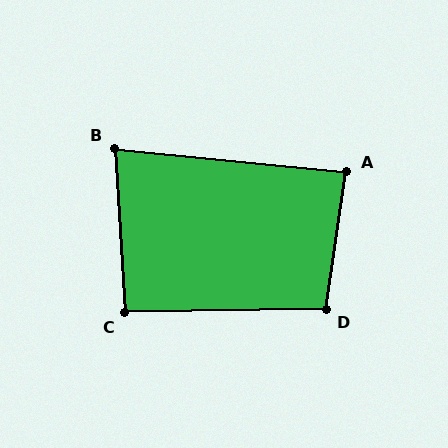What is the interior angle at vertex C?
Approximately 93 degrees (approximately right).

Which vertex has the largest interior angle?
D, at approximately 99 degrees.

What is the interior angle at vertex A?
Approximately 87 degrees (approximately right).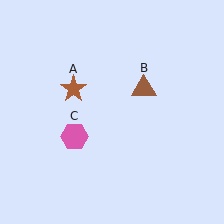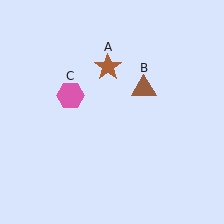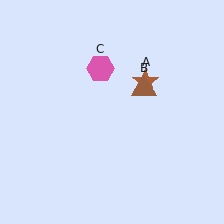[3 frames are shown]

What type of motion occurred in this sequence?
The brown star (object A), pink hexagon (object C) rotated clockwise around the center of the scene.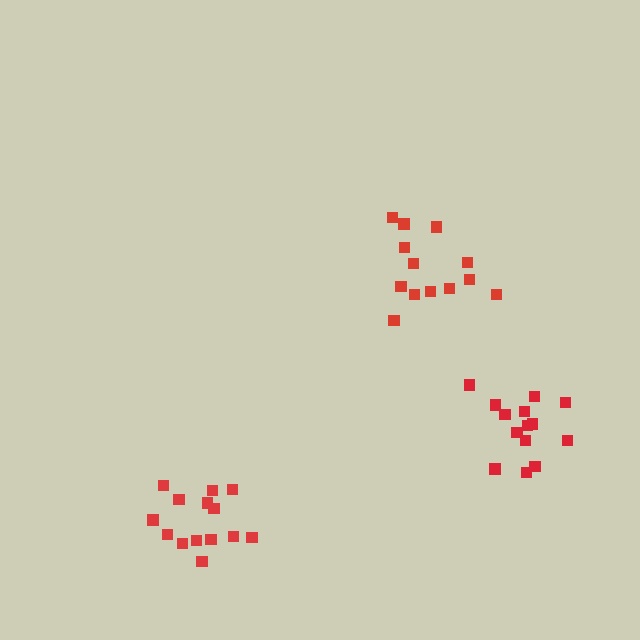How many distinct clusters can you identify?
There are 3 distinct clusters.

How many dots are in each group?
Group 1: 14 dots, Group 2: 13 dots, Group 3: 14 dots (41 total).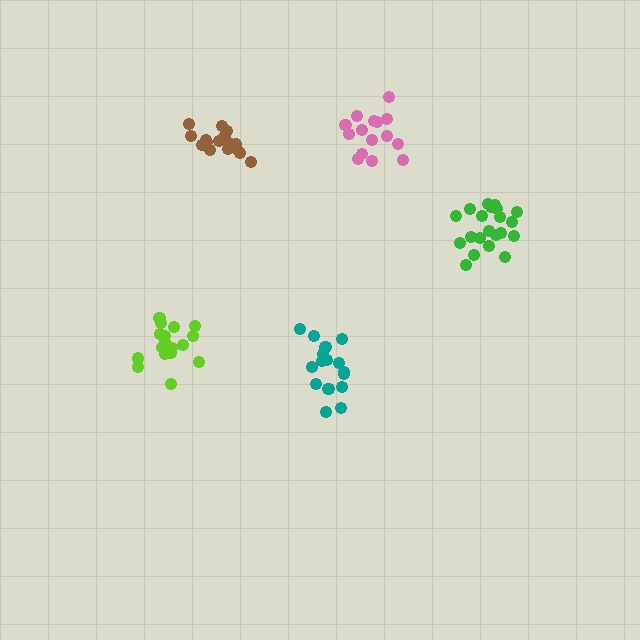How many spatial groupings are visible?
There are 5 spatial groupings.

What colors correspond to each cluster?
The clusters are colored: lime, brown, green, teal, pink.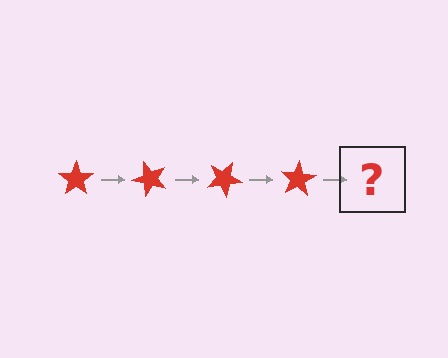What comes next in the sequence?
The next element should be a red star rotated 200 degrees.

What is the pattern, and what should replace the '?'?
The pattern is that the star rotates 50 degrees each step. The '?' should be a red star rotated 200 degrees.